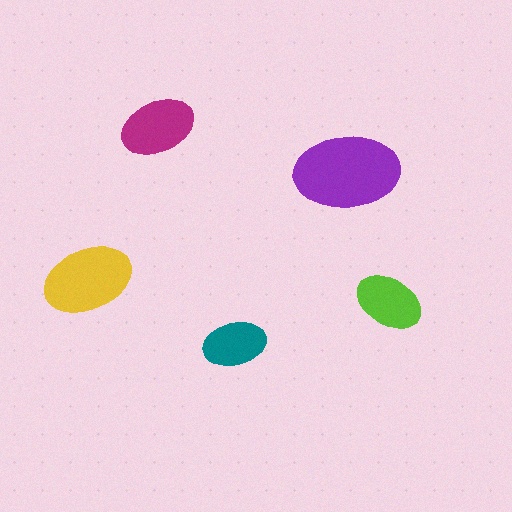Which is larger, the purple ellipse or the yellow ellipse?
The purple one.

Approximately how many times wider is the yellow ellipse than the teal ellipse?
About 1.5 times wider.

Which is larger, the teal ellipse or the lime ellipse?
The lime one.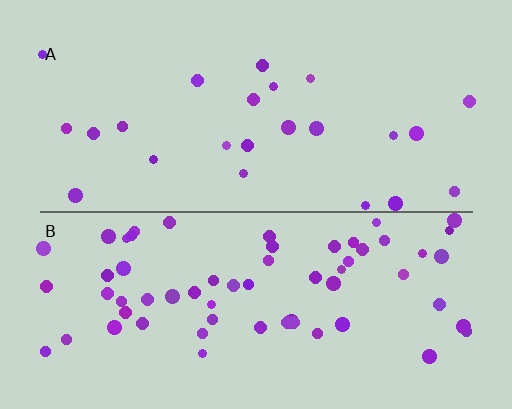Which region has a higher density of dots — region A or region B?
B (the bottom).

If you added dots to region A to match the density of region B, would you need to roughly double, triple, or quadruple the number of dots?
Approximately triple.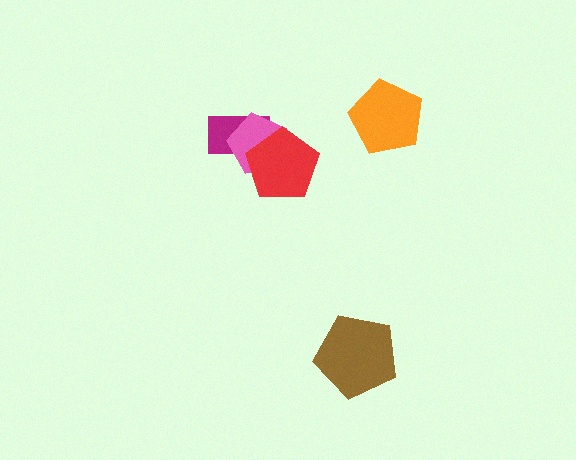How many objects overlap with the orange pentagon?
0 objects overlap with the orange pentagon.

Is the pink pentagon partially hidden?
Yes, it is partially covered by another shape.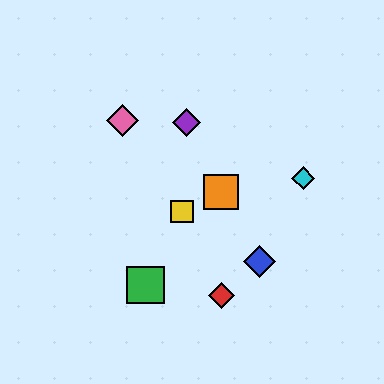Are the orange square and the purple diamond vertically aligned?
No, the orange square is at x≈221 and the purple diamond is at x≈186.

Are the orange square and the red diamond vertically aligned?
Yes, both are at x≈221.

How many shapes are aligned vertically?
2 shapes (the red diamond, the orange square) are aligned vertically.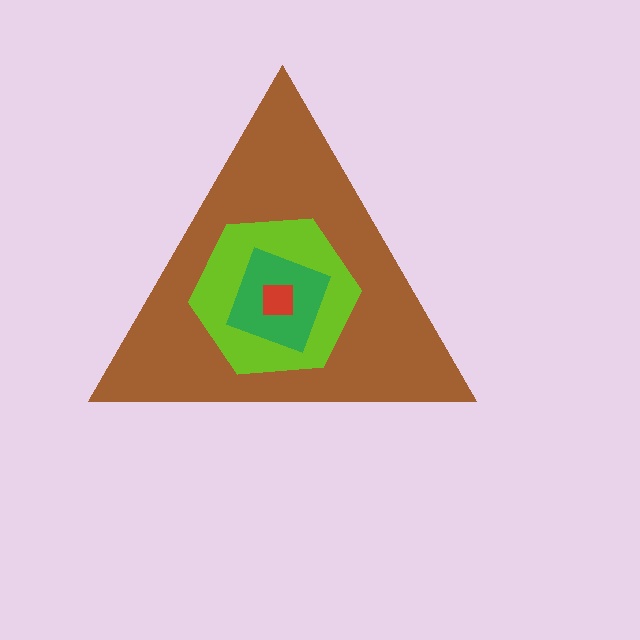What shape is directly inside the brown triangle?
The lime hexagon.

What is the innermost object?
The red square.